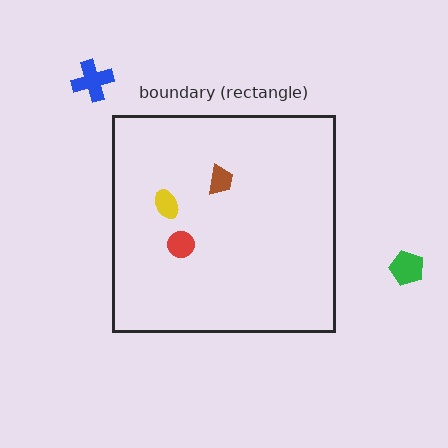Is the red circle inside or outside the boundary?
Inside.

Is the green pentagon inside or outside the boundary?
Outside.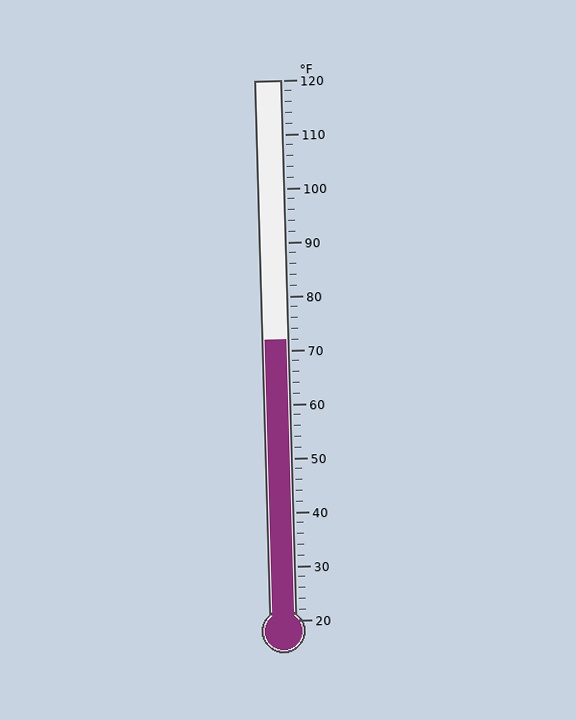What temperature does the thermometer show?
The thermometer shows approximately 72°F.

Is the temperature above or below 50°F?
The temperature is above 50°F.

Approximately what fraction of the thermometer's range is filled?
The thermometer is filled to approximately 50% of its range.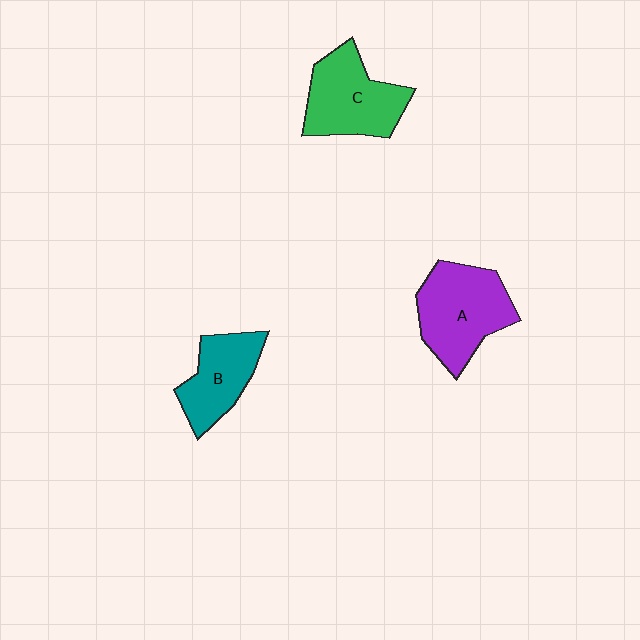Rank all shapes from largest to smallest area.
From largest to smallest: A (purple), C (green), B (teal).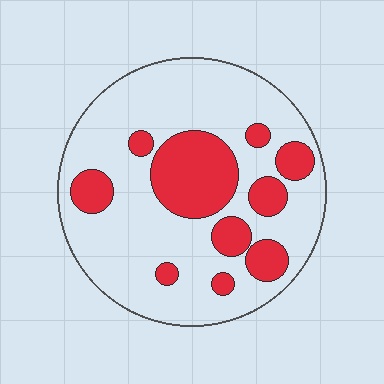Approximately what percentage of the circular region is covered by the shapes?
Approximately 25%.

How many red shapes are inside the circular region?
10.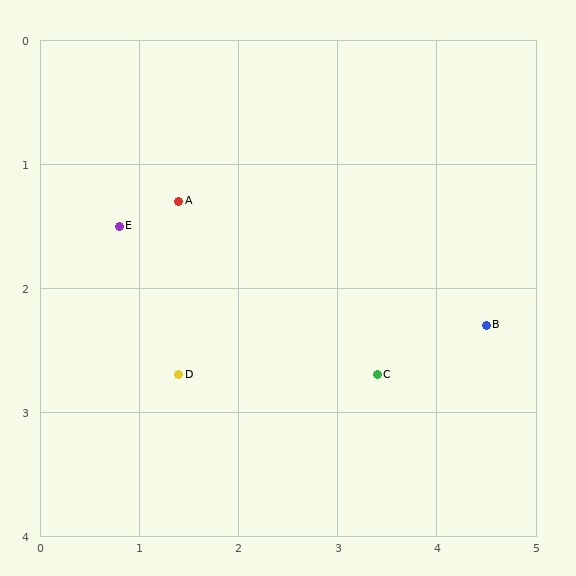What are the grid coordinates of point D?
Point D is at approximately (1.4, 2.7).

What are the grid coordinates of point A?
Point A is at approximately (1.4, 1.3).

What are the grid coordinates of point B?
Point B is at approximately (4.5, 2.3).